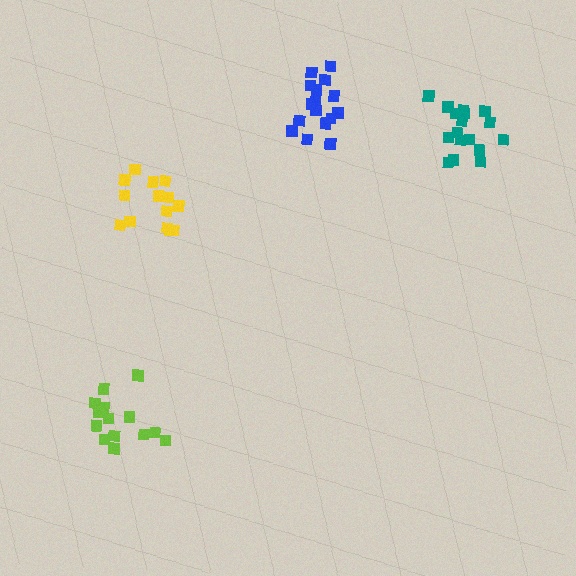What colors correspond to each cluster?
The clusters are colored: lime, yellow, blue, teal.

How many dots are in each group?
Group 1: 14 dots, Group 2: 14 dots, Group 3: 16 dots, Group 4: 17 dots (61 total).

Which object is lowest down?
The lime cluster is bottommost.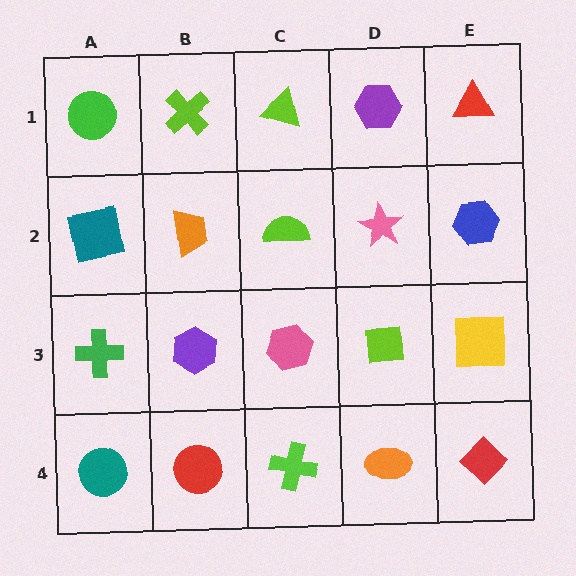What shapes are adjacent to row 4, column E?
A yellow square (row 3, column E), an orange ellipse (row 4, column D).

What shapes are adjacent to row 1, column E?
A blue hexagon (row 2, column E), a purple hexagon (row 1, column D).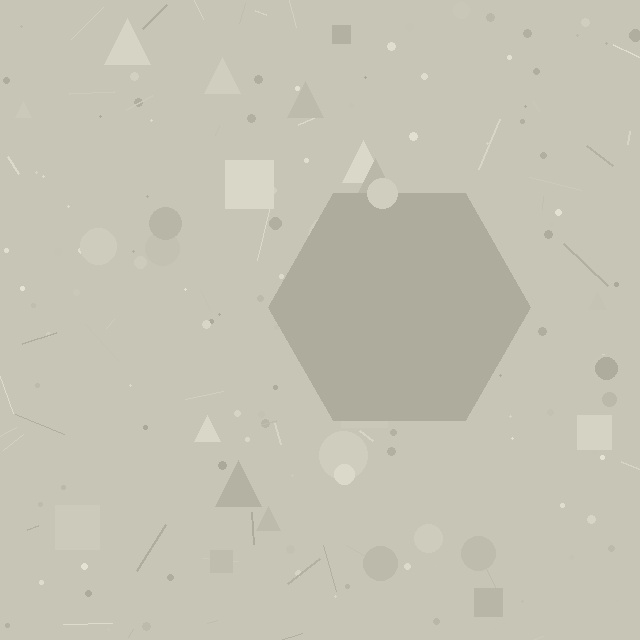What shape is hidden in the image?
A hexagon is hidden in the image.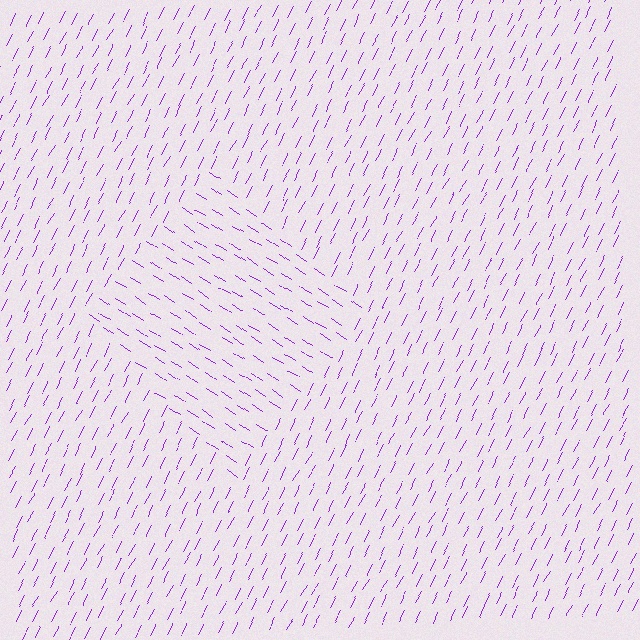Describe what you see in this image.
The image is filled with small purple line segments. A diamond region in the image has lines oriented differently from the surrounding lines, creating a visible texture boundary.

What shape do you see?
I see a diamond.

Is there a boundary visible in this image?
Yes, there is a texture boundary formed by a change in line orientation.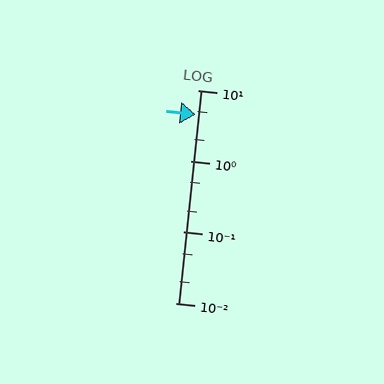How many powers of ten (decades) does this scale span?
The scale spans 3 decades, from 0.01 to 10.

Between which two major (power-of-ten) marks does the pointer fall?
The pointer is between 1 and 10.